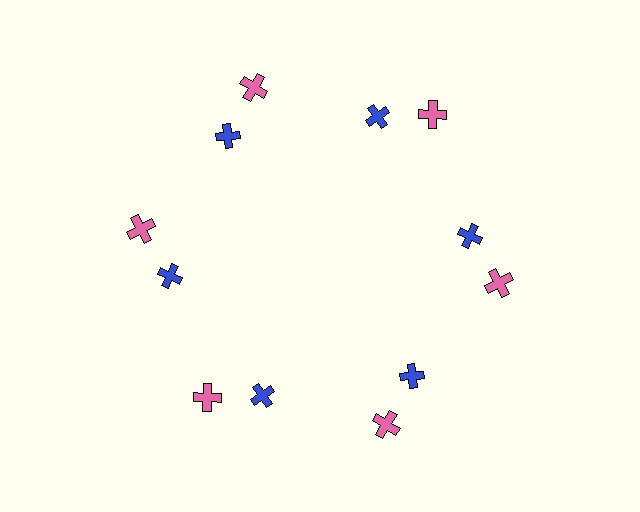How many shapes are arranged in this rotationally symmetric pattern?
There are 12 shapes, arranged in 6 groups of 2.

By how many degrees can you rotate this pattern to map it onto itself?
The pattern maps onto itself every 60 degrees of rotation.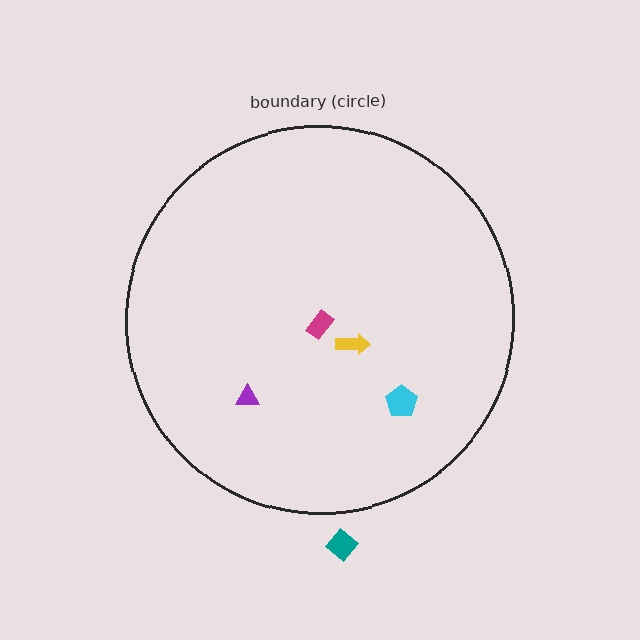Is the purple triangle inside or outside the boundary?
Inside.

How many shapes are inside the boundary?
4 inside, 1 outside.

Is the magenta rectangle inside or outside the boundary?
Inside.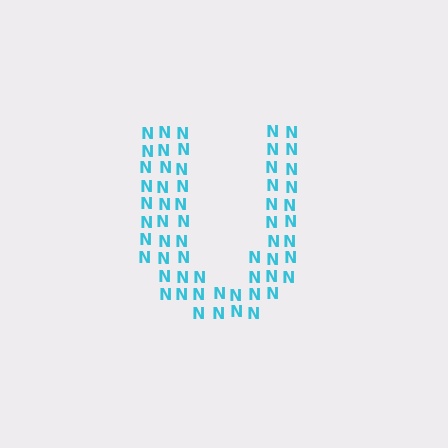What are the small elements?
The small elements are letter N's.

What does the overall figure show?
The overall figure shows the letter U.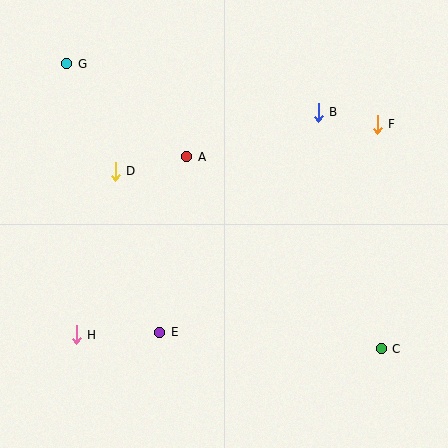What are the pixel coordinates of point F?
Point F is at (377, 124).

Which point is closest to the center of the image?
Point A at (187, 157) is closest to the center.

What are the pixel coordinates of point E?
Point E is at (160, 332).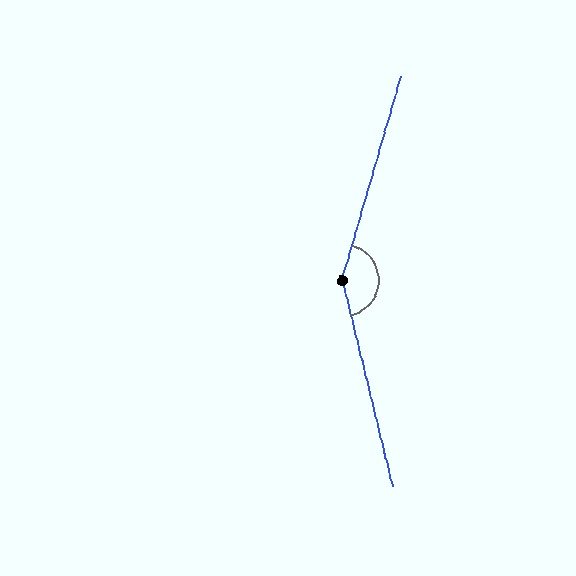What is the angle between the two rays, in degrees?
Approximately 150 degrees.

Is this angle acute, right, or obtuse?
It is obtuse.